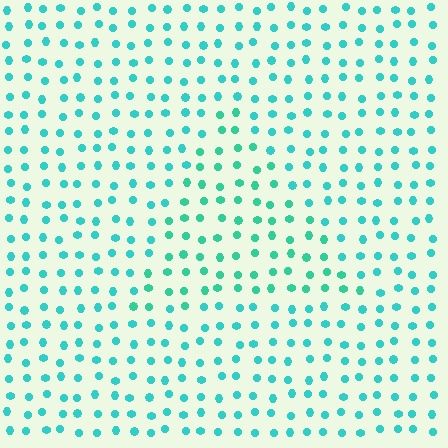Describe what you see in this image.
The image is filled with small cyan elements in a uniform arrangement. A triangle-shaped region is visible where the elements are tinted to a slightly different hue, forming a subtle color boundary.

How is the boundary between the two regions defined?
The boundary is defined purely by a slight shift in hue (about 18 degrees). Spacing, size, and orientation are identical on both sides.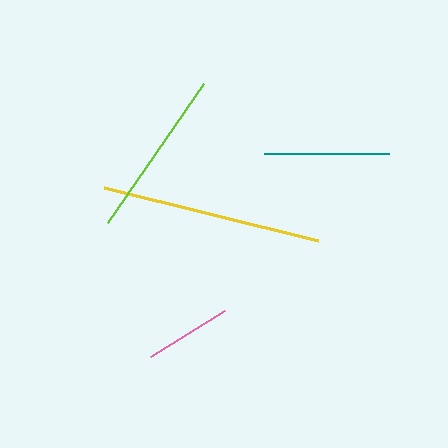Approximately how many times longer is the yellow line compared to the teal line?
The yellow line is approximately 1.8 times the length of the teal line.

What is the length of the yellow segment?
The yellow segment is approximately 220 pixels long.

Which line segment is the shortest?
The pink line is the shortest at approximately 88 pixels.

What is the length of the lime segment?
The lime segment is approximately 169 pixels long.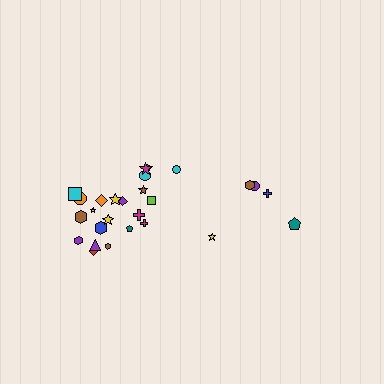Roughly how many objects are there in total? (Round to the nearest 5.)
Roughly 25 objects in total.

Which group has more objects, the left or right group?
The left group.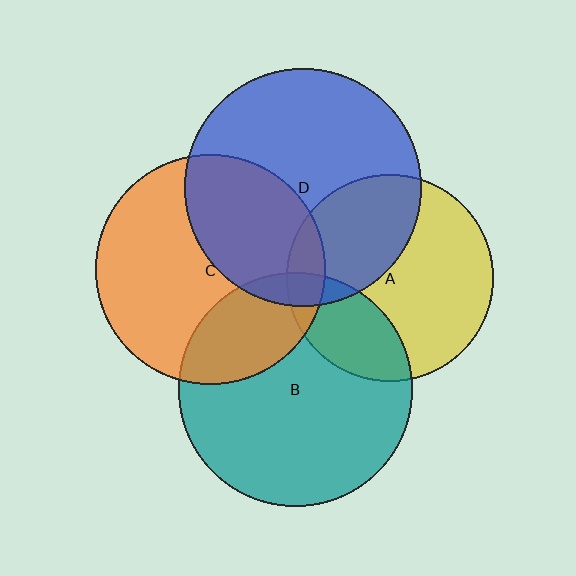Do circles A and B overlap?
Yes.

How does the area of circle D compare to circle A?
Approximately 1.3 times.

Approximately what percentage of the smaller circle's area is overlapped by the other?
Approximately 25%.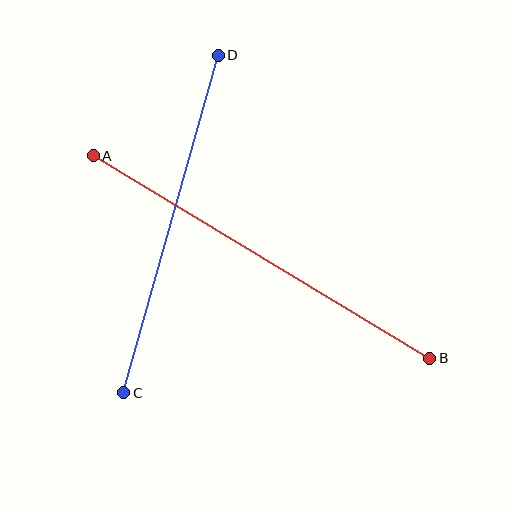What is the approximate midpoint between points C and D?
The midpoint is at approximately (171, 224) pixels.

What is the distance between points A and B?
The distance is approximately 392 pixels.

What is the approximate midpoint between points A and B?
The midpoint is at approximately (261, 257) pixels.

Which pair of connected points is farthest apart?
Points A and B are farthest apart.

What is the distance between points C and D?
The distance is approximately 350 pixels.